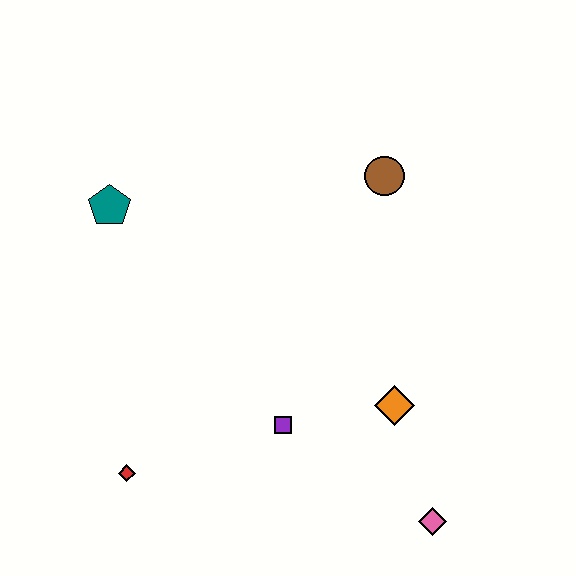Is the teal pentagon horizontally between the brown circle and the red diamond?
No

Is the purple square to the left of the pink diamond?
Yes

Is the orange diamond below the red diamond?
No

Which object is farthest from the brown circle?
The red diamond is farthest from the brown circle.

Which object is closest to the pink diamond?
The orange diamond is closest to the pink diamond.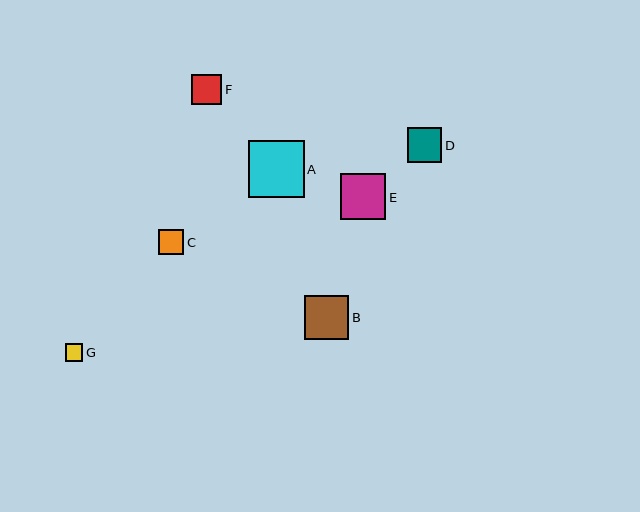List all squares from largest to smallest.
From largest to smallest: A, E, B, D, F, C, G.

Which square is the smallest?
Square G is the smallest with a size of approximately 18 pixels.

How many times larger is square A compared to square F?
Square A is approximately 1.9 times the size of square F.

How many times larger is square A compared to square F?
Square A is approximately 1.9 times the size of square F.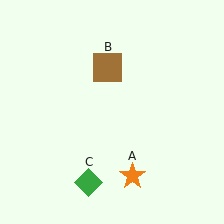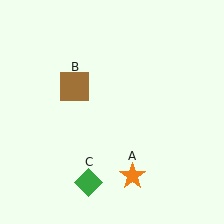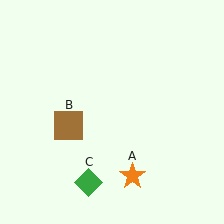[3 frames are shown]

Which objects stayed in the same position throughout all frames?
Orange star (object A) and green diamond (object C) remained stationary.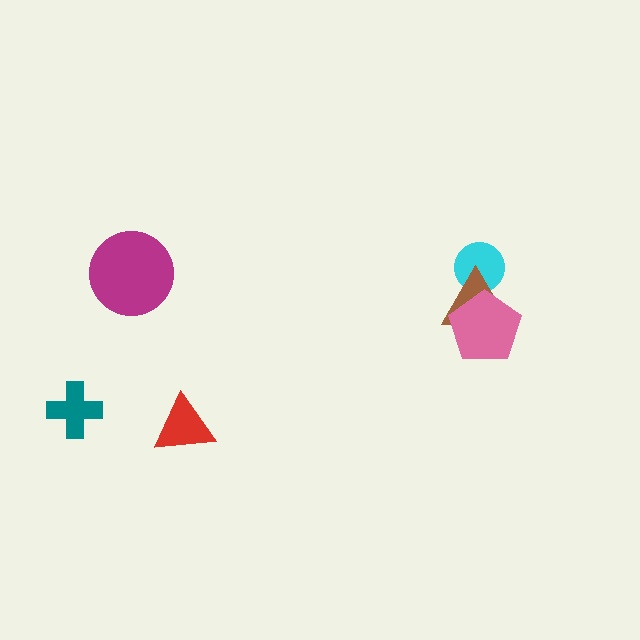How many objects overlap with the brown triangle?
2 objects overlap with the brown triangle.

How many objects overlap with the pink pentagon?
1 object overlaps with the pink pentagon.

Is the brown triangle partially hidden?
Yes, it is partially covered by another shape.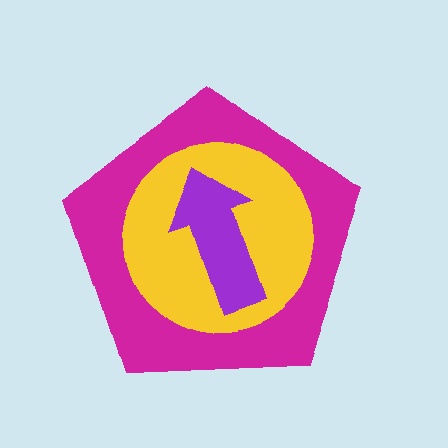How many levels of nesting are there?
3.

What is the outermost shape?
The magenta pentagon.